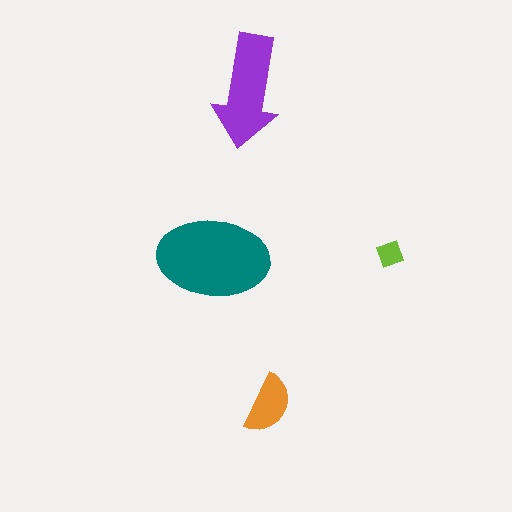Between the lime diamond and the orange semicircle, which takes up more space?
The orange semicircle.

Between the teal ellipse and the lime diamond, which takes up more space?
The teal ellipse.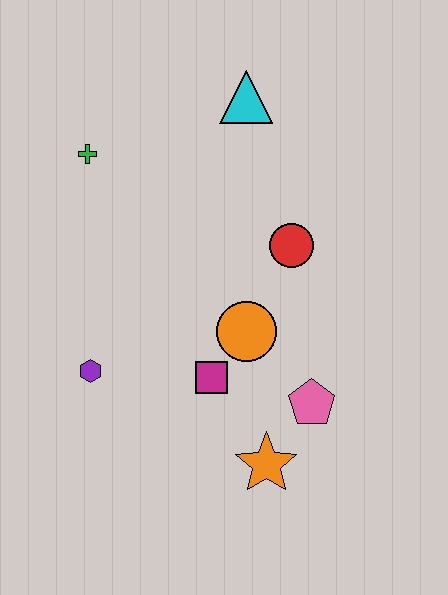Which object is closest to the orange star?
The pink pentagon is closest to the orange star.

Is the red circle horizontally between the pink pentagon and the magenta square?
Yes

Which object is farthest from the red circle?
The purple hexagon is farthest from the red circle.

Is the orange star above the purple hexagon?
No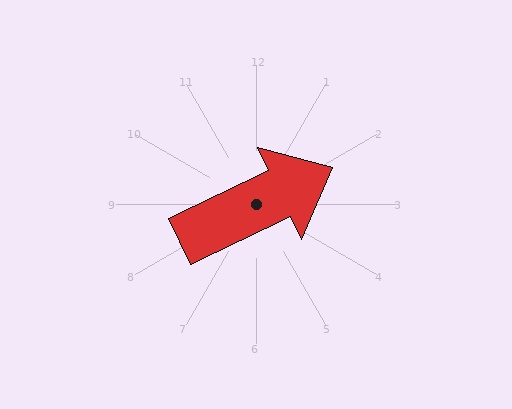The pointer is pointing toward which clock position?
Roughly 2 o'clock.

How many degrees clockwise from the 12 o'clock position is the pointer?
Approximately 64 degrees.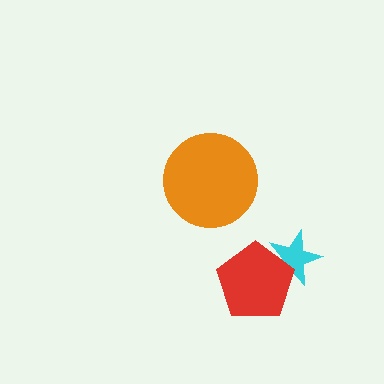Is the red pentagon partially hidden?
No, no other shape covers it.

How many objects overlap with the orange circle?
0 objects overlap with the orange circle.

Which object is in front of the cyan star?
The red pentagon is in front of the cyan star.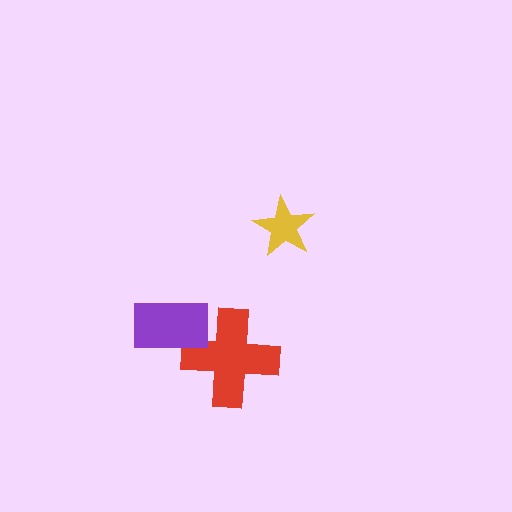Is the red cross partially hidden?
Yes, it is partially covered by another shape.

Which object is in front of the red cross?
The purple rectangle is in front of the red cross.